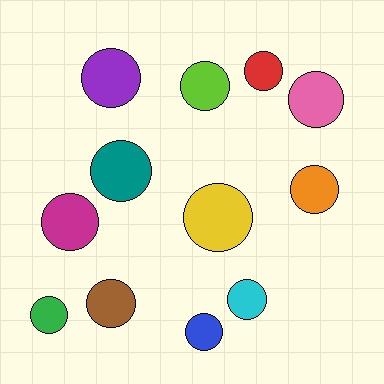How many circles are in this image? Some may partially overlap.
There are 12 circles.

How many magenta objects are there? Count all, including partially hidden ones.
There is 1 magenta object.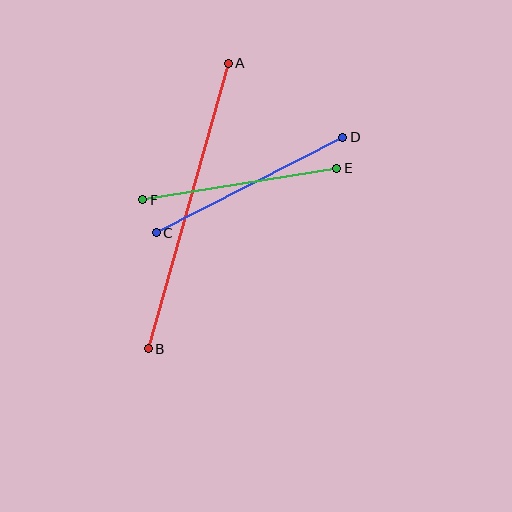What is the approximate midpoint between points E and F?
The midpoint is at approximately (240, 184) pixels.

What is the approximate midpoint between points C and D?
The midpoint is at approximately (249, 185) pixels.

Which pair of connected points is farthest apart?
Points A and B are farthest apart.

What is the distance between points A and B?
The distance is approximately 297 pixels.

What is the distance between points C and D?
The distance is approximately 209 pixels.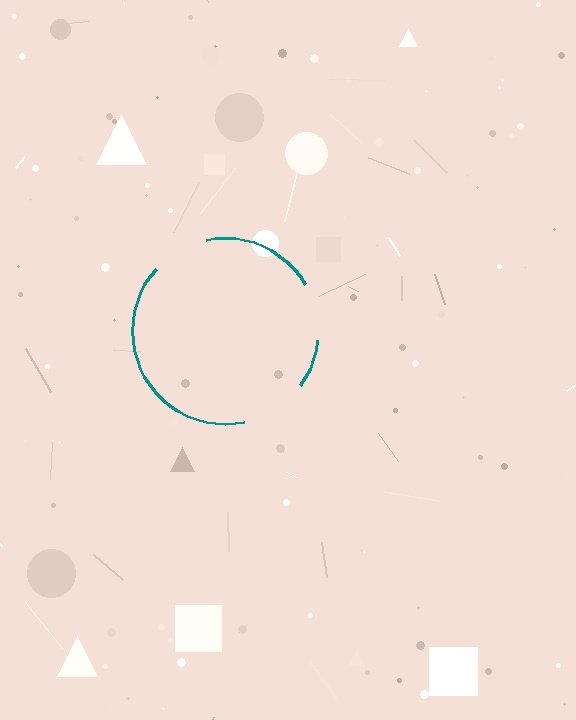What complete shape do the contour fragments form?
The contour fragments form a circle.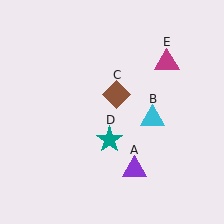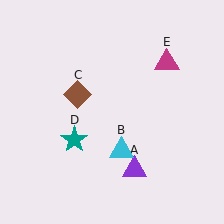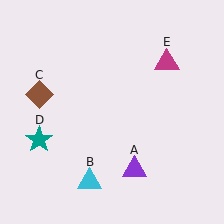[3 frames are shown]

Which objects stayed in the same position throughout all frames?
Purple triangle (object A) and magenta triangle (object E) remained stationary.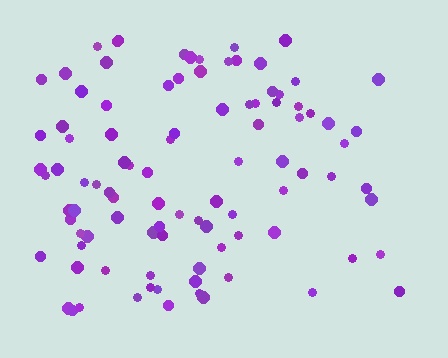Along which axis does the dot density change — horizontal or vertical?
Horizontal.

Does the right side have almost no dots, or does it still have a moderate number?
Still a moderate number, just noticeably fewer than the left.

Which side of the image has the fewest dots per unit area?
The right.